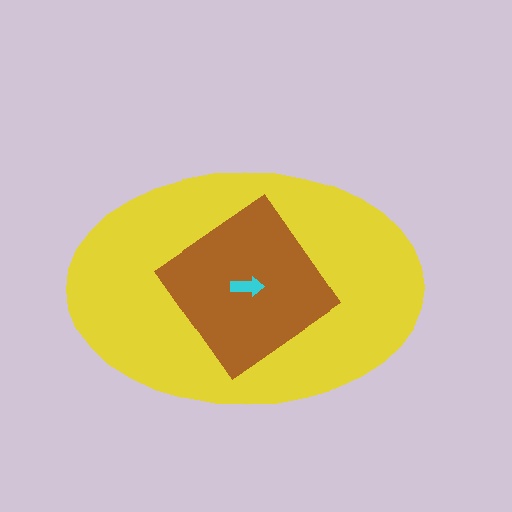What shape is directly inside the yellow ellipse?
The brown diamond.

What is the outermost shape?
The yellow ellipse.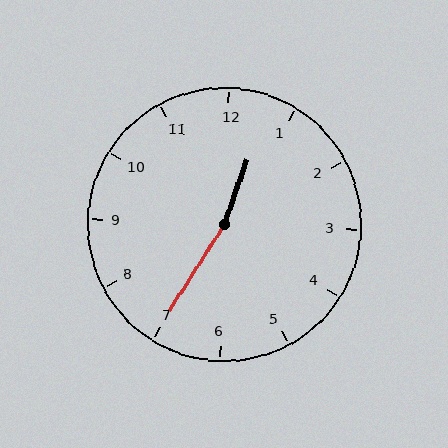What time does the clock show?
12:35.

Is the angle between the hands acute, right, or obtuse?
It is obtuse.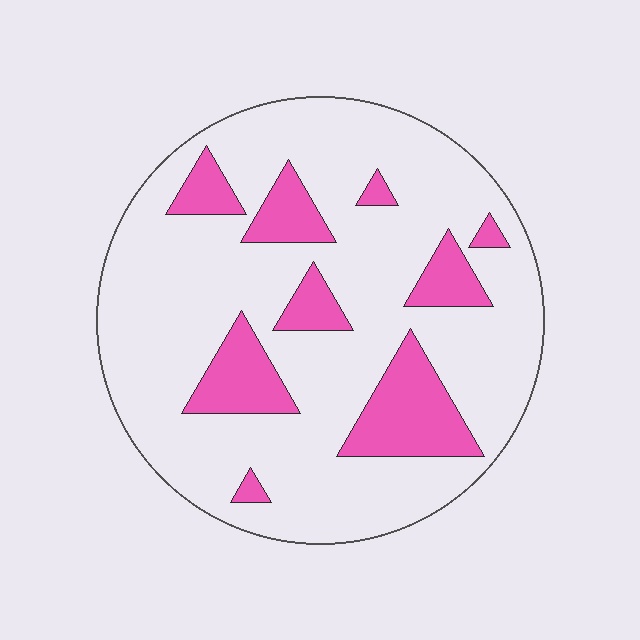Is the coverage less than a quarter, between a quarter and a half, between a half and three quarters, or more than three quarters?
Less than a quarter.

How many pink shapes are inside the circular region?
9.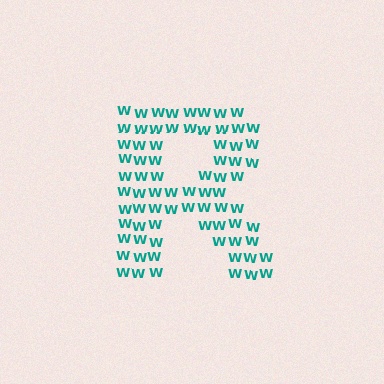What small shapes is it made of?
It is made of small letter W's.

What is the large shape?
The large shape is the letter R.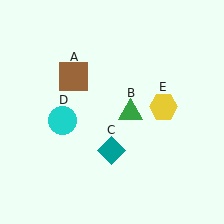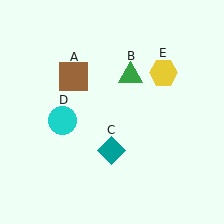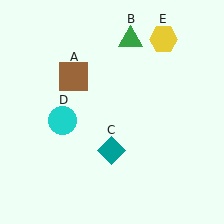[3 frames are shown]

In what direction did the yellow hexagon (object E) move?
The yellow hexagon (object E) moved up.